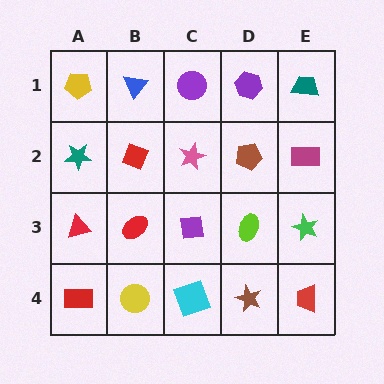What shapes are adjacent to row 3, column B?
A red diamond (row 2, column B), a yellow circle (row 4, column B), a red triangle (row 3, column A), a purple square (row 3, column C).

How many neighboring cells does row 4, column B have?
3.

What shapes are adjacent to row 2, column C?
A purple circle (row 1, column C), a purple square (row 3, column C), a red diamond (row 2, column B), a brown pentagon (row 2, column D).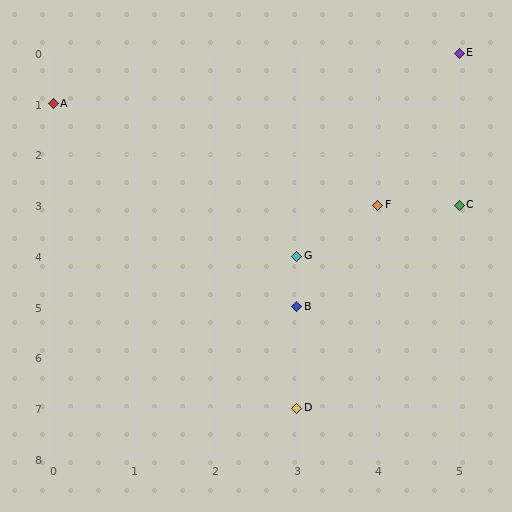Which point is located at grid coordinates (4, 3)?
Point F is at (4, 3).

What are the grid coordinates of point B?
Point B is at grid coordinates (3, 5).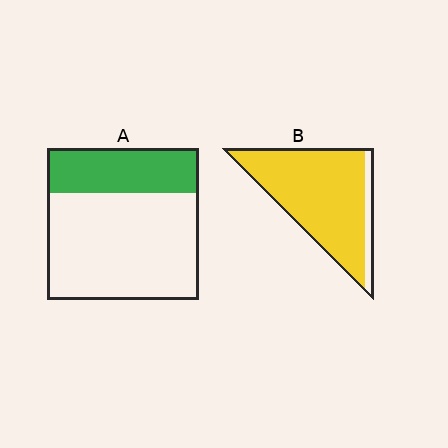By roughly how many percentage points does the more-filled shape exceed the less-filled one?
By roughly 60 percentage points (B over A).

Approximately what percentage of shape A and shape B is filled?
A is approximately 30% and B is approximately 90%.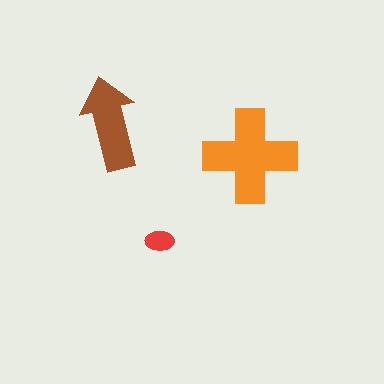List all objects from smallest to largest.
The red ellipse, the brown arrow, the orange cross.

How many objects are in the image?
There are 3 objects in the image.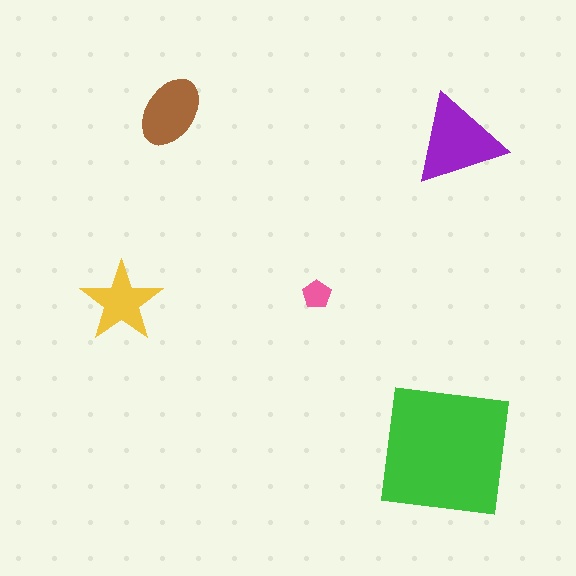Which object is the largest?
The green square.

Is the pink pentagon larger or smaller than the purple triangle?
Smaller.